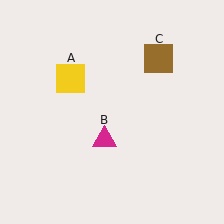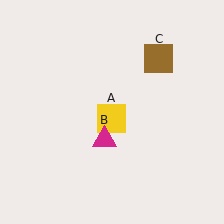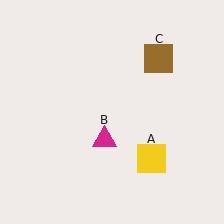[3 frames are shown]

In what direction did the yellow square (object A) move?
The yellow square (object A) moved down and to the right.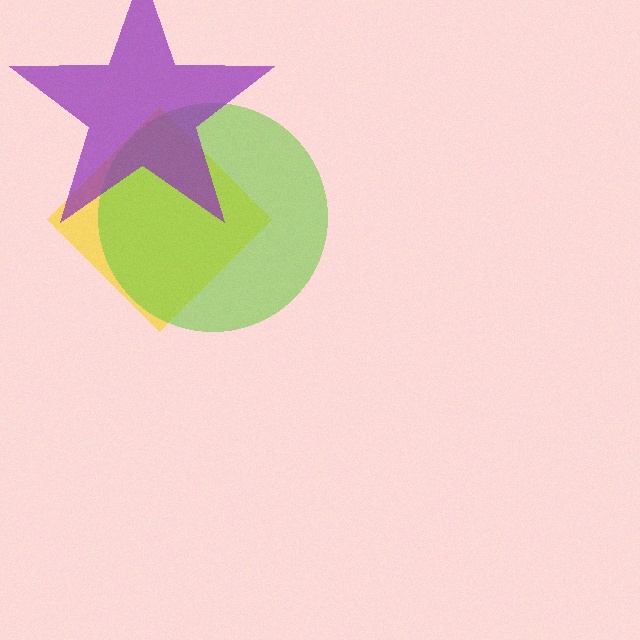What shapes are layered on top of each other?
The layered shapes are: a yellow diamond, a lime circle, a purple star.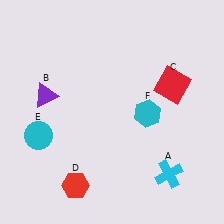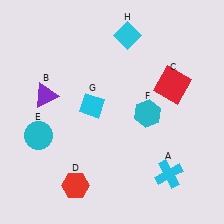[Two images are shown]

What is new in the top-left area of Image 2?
A cyan diamond (G) was added in the top-left area of Image 2.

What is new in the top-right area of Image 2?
A cyan diamond (H) was added in the top-right area of Image 2.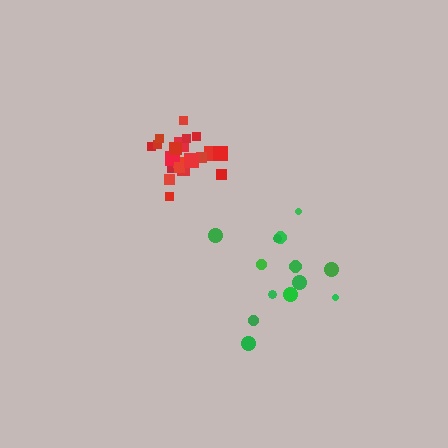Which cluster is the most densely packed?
Red.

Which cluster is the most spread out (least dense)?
Green.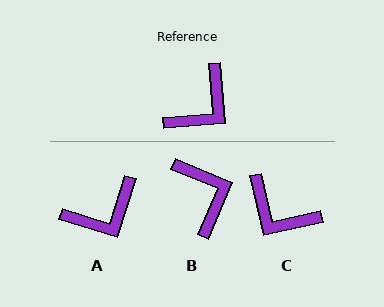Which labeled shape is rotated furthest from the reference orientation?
C, about 82 degrees away.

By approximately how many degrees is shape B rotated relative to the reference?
Approximately 63 degrees counter-clockwise.